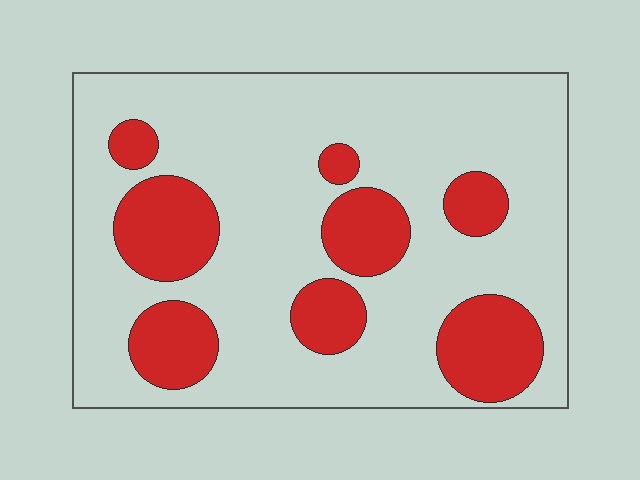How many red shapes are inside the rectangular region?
8.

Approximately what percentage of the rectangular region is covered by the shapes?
Approximately 25%.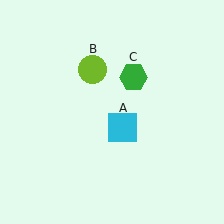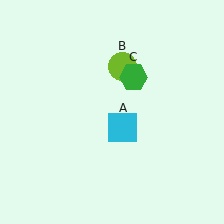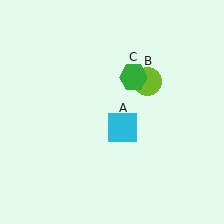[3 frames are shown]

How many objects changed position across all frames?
1 object changed position: lime circle (object B).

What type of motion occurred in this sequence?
The lime circle (object B) rotated clockwise around the center of the scene.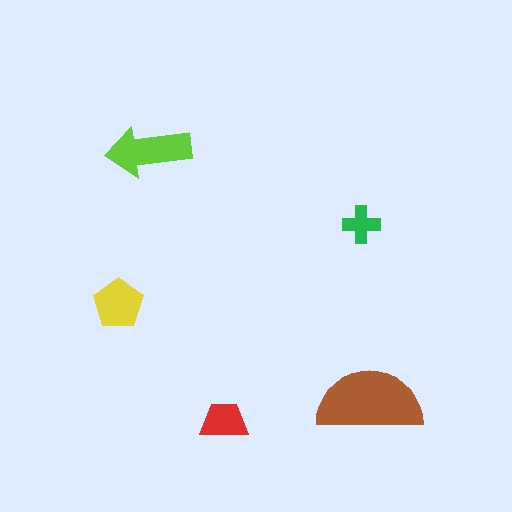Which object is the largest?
The brown semicircle.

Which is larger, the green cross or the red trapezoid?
The red trapezoid.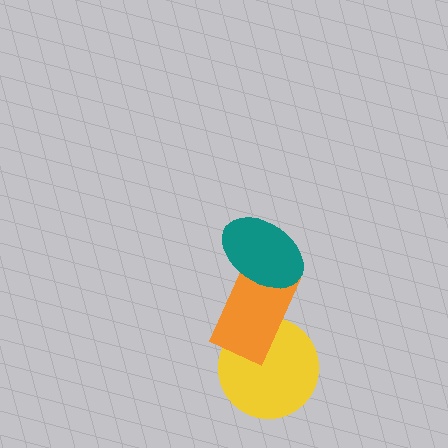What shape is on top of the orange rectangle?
The teal ellipse is on top of the orange rectangle.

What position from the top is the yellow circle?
The yellow circle is 3rd from the top.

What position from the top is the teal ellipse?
The teal ellipse is 1st from the top.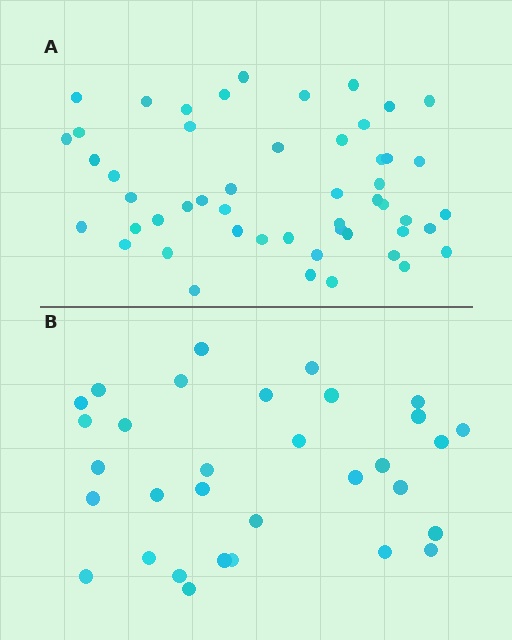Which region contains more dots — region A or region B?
Region A (the top region) has more dots.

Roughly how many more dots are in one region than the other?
Region A has approximately 20 more dots than region B.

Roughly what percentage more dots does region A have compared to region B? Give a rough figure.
About 60% more.